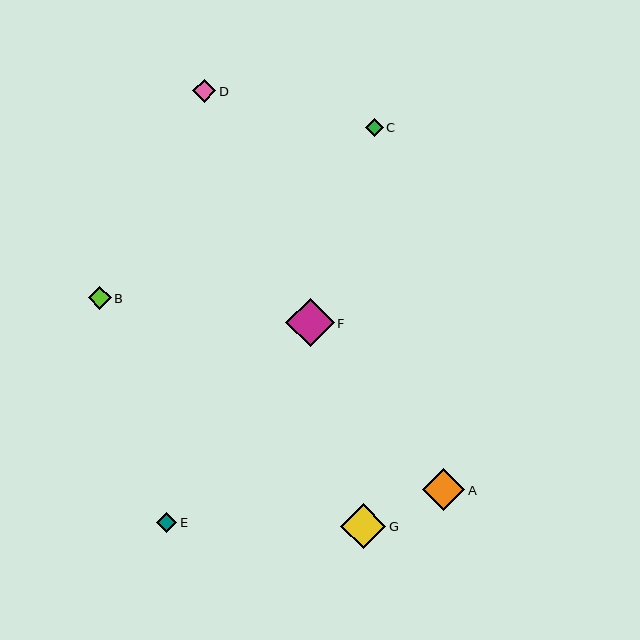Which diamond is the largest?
Diamond F is the largest with a size of approximately 48 pixels.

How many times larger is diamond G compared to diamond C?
Diamond G is approximately 2.5 times the size of diamond C.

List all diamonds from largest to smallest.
From largest to smallest: F, G, A, D, B, E, C.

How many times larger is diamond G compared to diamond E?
Diamond G is approximately 2.3 times the size of diamond E.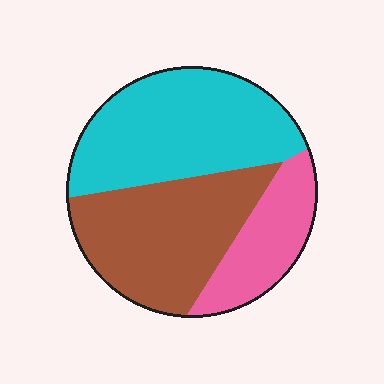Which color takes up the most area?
Cyan, at roughly 40%.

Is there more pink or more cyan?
Cyan.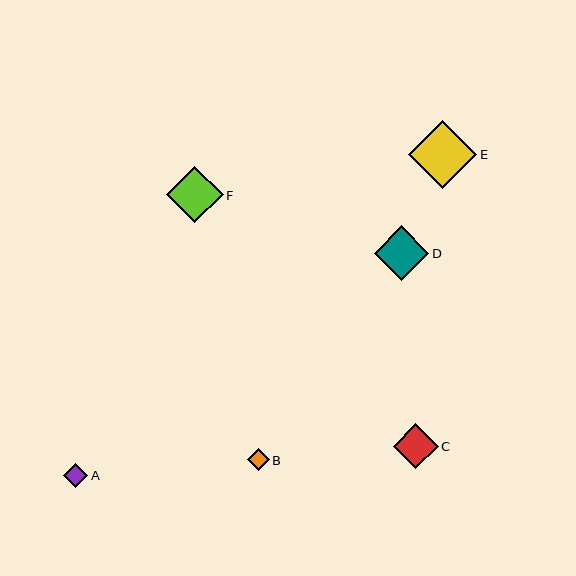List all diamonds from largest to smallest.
From largest to smallest: E, F, D, C, A, B.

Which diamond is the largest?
Diamond E is the largest with a size of approximately 68 pixels.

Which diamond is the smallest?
Diamond B is the smallest with a size of approximately 22 pixels.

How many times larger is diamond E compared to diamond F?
Diamond E is approximately 1.2 times the size of diamond F.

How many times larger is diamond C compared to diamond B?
Diamond C is approximately 2.1 times the size of diamond B.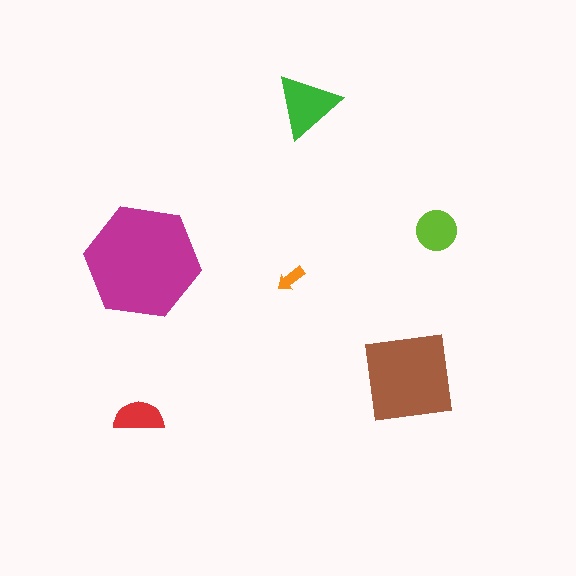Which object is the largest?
The magenta hexagon.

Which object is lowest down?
The red semicircle is bottommost.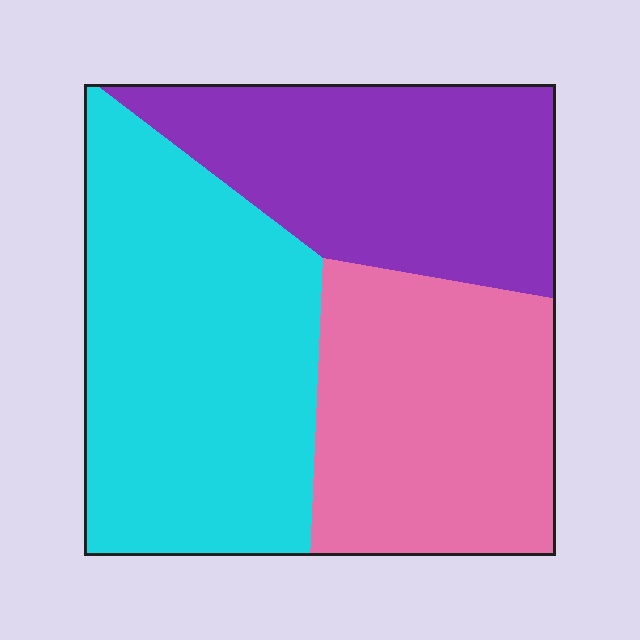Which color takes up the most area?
Cyan, at roughly 40%.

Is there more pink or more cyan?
Cyan.